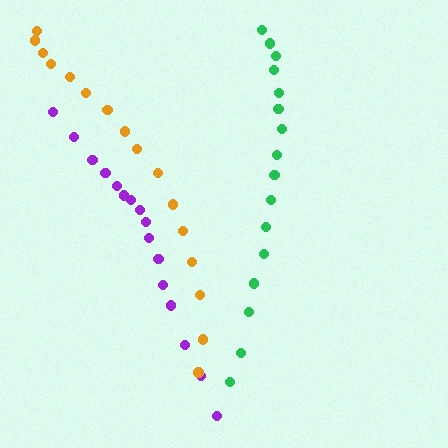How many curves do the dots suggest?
There are 3 distinct paths.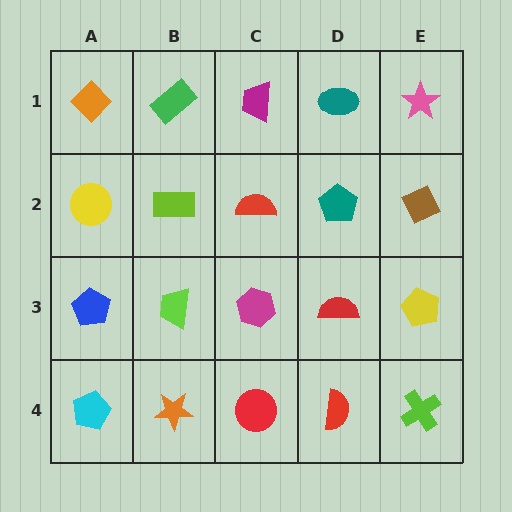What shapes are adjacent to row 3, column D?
A teal pentagon (row 2, column D), a red semicircle (row 4, column D), a magenta hexagon (row 3, column C), a yellow pentagon (row 3, column E).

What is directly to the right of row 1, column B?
A magenta trapezoid.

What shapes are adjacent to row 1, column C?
A red semicircle (row 2, column C), a green rectangle (row 1, column B), a teal ellipse (row 1, column D).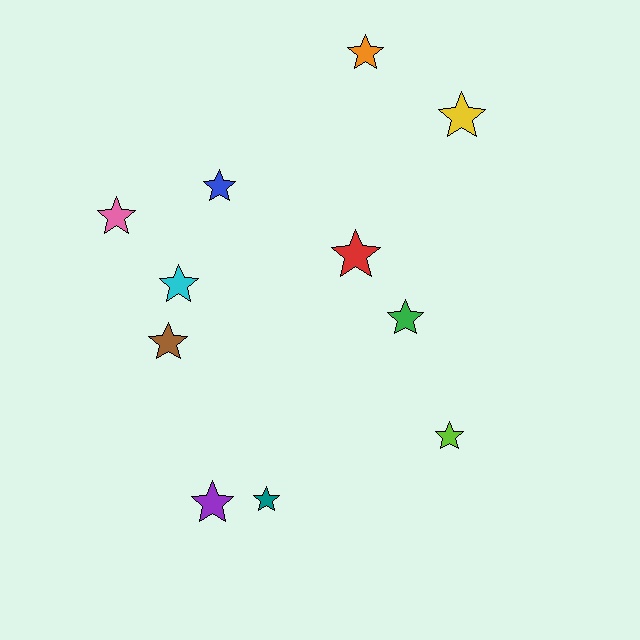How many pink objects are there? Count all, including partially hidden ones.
There is 1 pink object.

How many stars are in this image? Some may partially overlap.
There are 11 stars.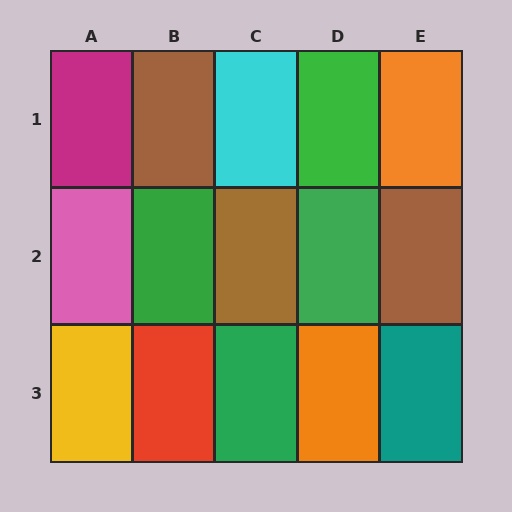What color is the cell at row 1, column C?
Cyan.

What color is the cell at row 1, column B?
Brown.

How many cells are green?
4 cells are green.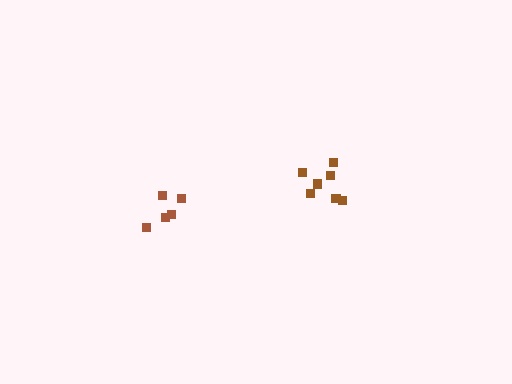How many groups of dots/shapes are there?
There are 2 groups.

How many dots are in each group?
Group 1: 7 dots, Group 2: 5 dots (12 total).